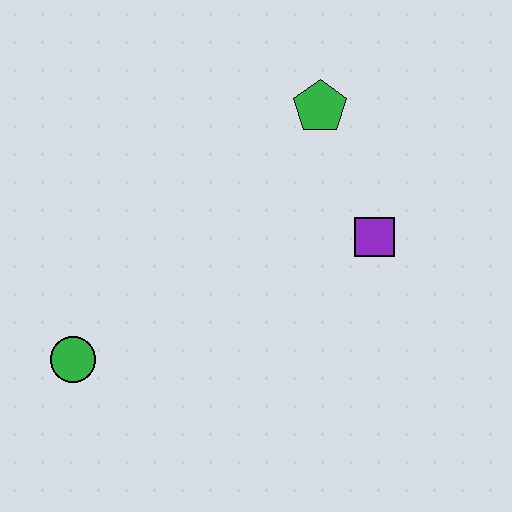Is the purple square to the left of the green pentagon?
No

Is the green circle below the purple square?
Yes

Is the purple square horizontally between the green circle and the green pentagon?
No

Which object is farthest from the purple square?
The green circle is farthest from the purple square.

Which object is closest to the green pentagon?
The purple square is closest to the green pentagon.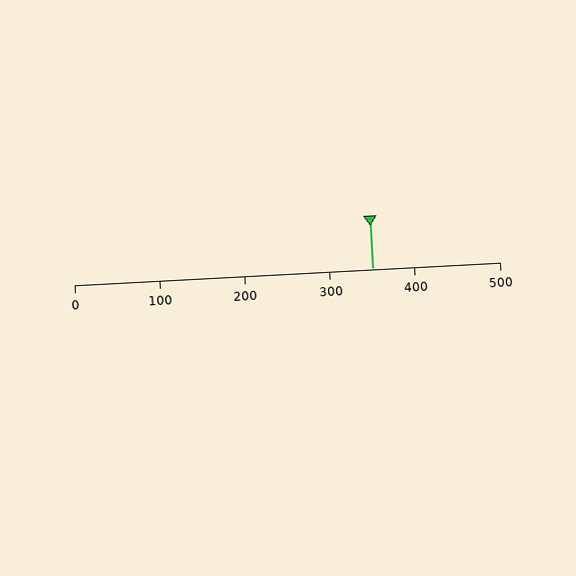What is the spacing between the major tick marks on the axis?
The major ticks are spaced 100 apart.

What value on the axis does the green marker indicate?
The marker indicates approximately 350.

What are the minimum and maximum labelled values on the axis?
The axis runs from 0 to 500.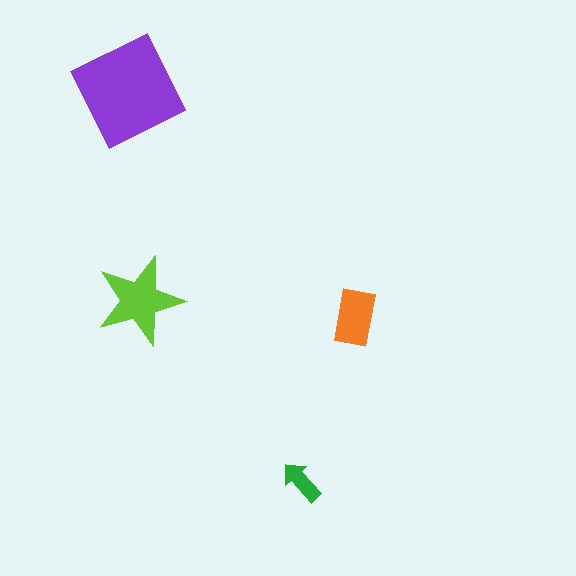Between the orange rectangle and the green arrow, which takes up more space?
The orange rectangle.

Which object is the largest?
The purple square.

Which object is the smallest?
The green arrow.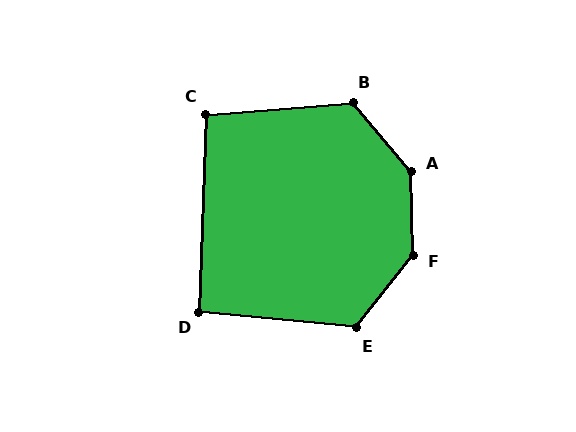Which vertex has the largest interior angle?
A, at approximately 141 degrees.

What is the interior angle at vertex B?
Approximately 125 degrees (obtuse).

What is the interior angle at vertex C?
Approximately 97 degrees (obtuse).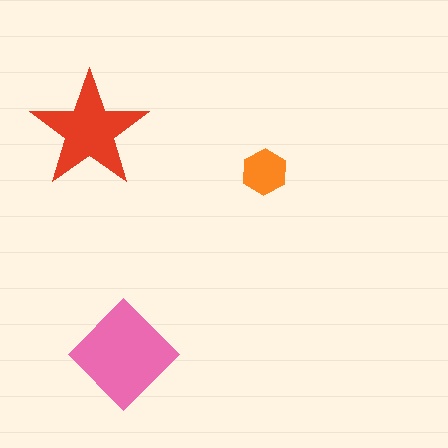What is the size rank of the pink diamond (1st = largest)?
1st.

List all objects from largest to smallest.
The pink diamond, the red star, the orange hexagon.